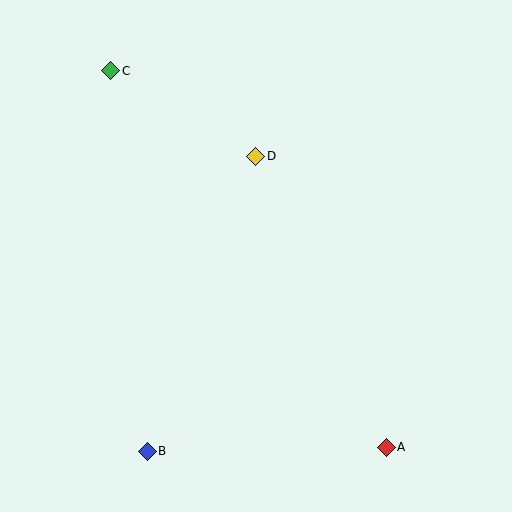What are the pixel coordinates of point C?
Point C is at (111, 71).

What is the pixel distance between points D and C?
The distance between D and C is 168 pixels.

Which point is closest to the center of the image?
Point D at (256, 156) is closest to the center.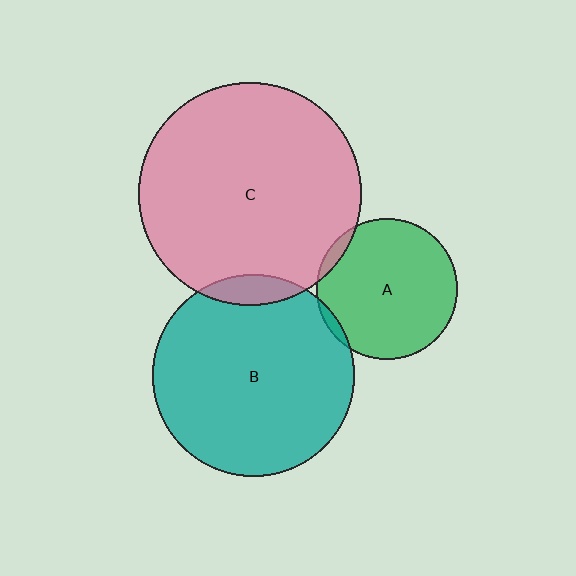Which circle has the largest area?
Circle C (pink).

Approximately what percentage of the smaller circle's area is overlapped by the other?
Approximately 5%.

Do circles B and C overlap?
Yes.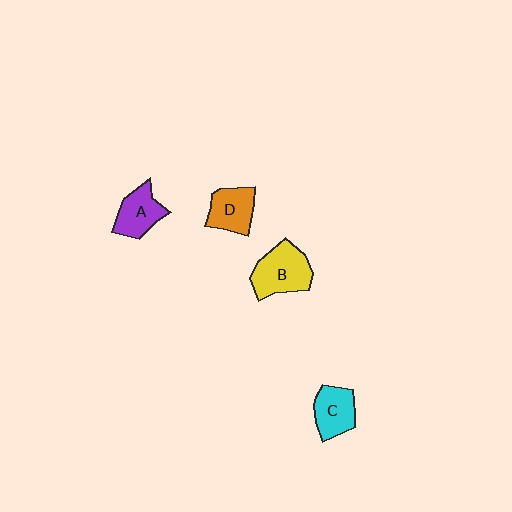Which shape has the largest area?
Shape B (yellow).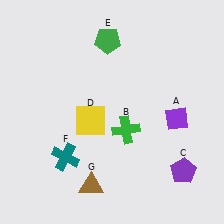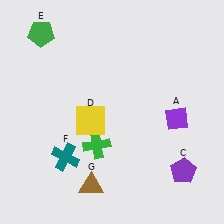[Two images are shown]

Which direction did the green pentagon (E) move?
The green pentagon (E) moved left.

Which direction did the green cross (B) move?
The green cross (B) moved left.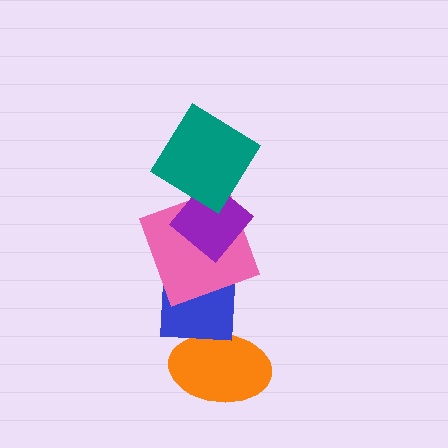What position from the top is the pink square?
The pink square is 3rd from the top.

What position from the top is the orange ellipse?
The orange ellipse is 5th from the top.